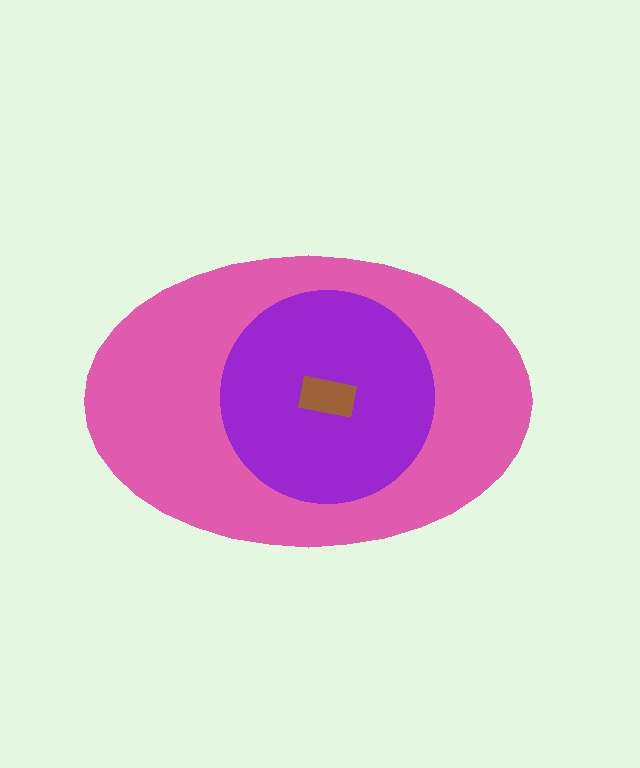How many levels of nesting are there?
3.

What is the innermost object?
The brown rectangle.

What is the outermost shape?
The pink ellipse.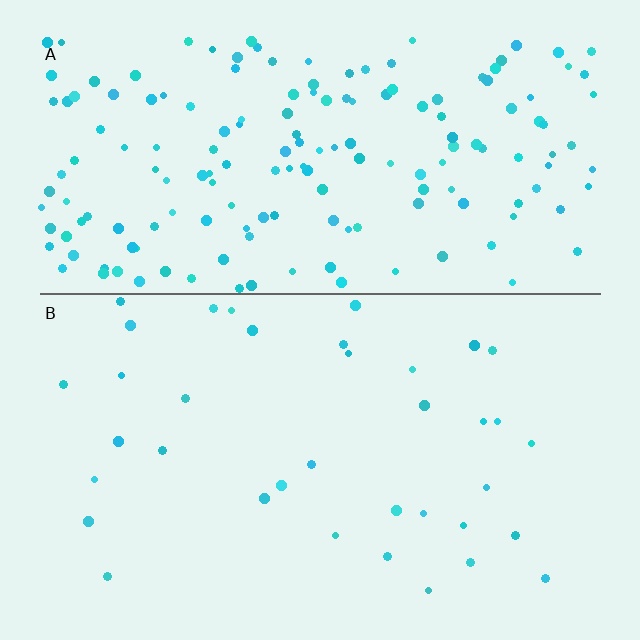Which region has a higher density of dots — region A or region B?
A (the top).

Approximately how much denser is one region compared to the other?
Approximately 4.7× — region A over region B.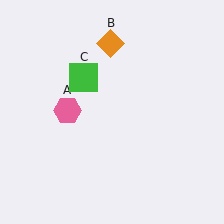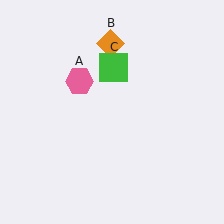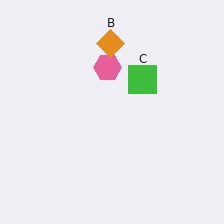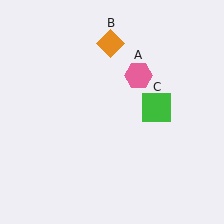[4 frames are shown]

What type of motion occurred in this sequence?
The pink hexagon (object A), green square (object C) rotated clockwise around the center of the scene.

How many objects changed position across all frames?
2 objects changed position: pink hexagon (object A), green square (object C).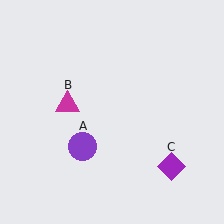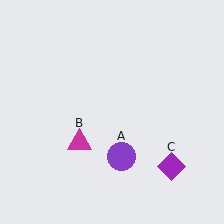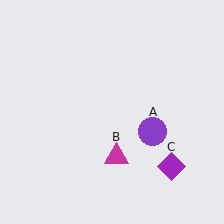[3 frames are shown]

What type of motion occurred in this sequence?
The purple circle (object A), magenta triangle (object B) rotated counterclockwise around the center of the scene.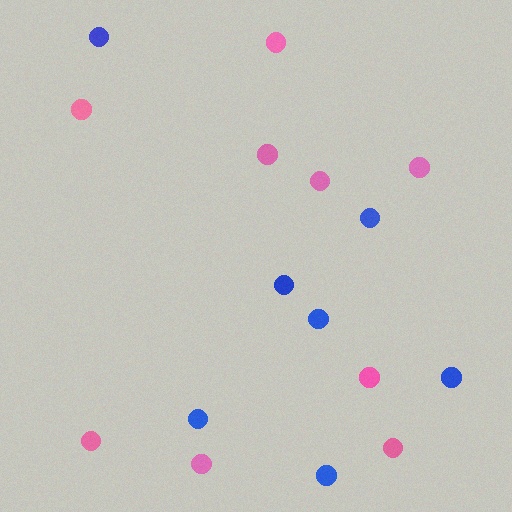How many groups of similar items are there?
There are 2 groups: one group of pink circles (9) and one group of blue circles (7).